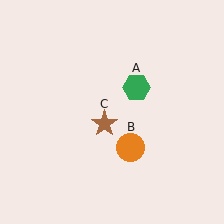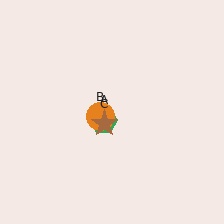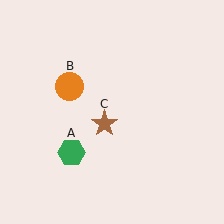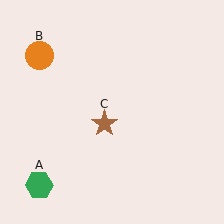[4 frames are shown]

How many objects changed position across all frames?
2 objects changed position: green hexagon (object A), orange circle (object B).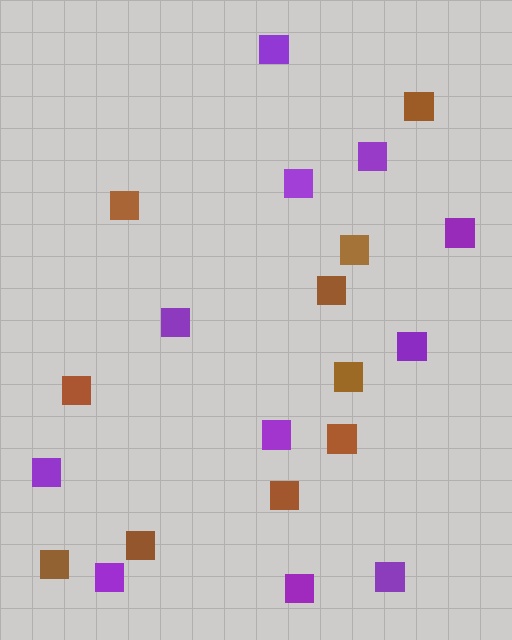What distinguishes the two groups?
There are 2 groups: one group of purple squares (11) and one group of brown squares (10).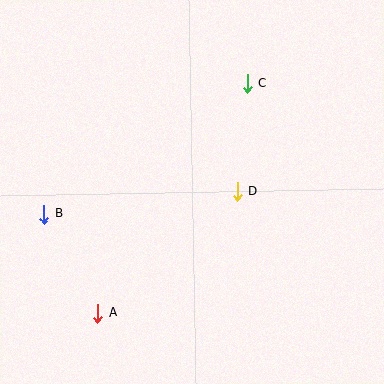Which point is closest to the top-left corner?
Point B is closest to the top-left corner.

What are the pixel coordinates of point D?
Point D is at (237, 191).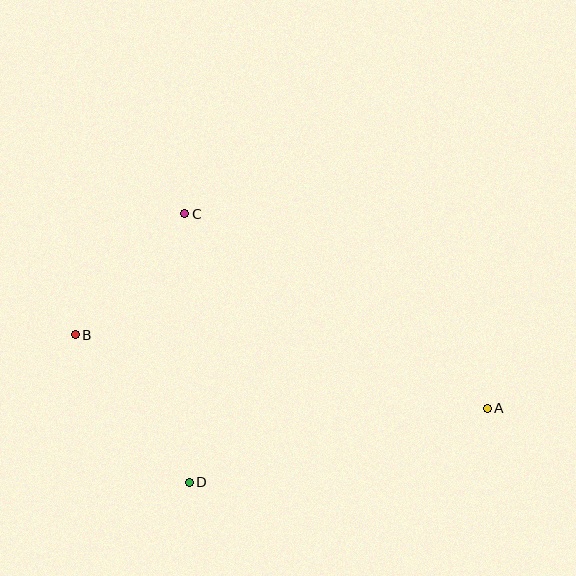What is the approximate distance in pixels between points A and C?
The distance between A and C is approximately 360 pixels.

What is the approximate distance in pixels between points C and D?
The distance between C and D is approximately 269 pixels.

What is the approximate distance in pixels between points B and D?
The distance between B and D is approximately 186 pixels.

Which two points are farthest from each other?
Points A and B are farthest from each other.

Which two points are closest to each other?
Points B and C are closest to each other.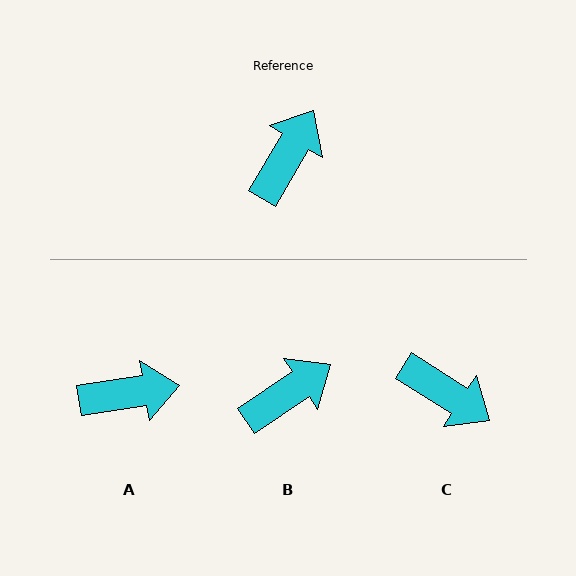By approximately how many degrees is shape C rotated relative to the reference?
Approximately 92 degrees clockwise.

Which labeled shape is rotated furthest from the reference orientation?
C, about 92 degrees away.